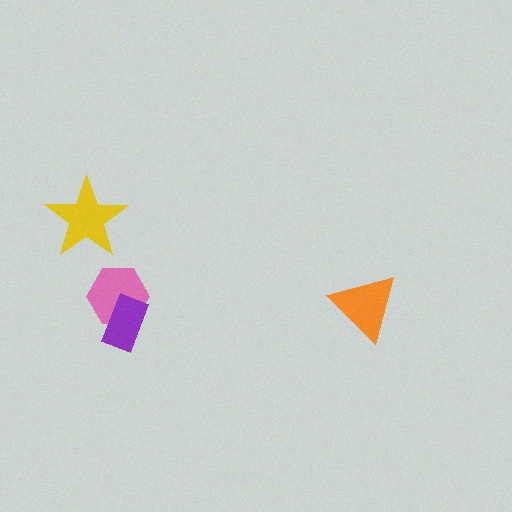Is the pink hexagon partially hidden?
Yes, it is partially covered by another shape.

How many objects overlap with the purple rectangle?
1 object overlaps with the purple rectangle.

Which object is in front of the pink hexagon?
The purple rectangle is in front of the pink hexagon.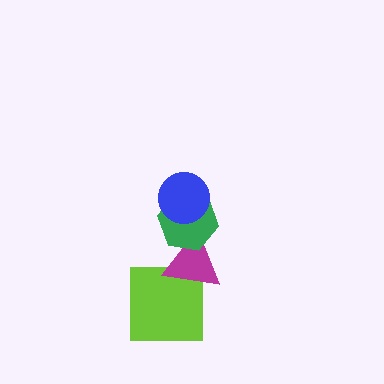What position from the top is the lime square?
The lime square is 4th from the top.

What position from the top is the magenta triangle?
The magenta triangle is 3rd from the top.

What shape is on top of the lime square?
The magenta triangle is on top of the lime square.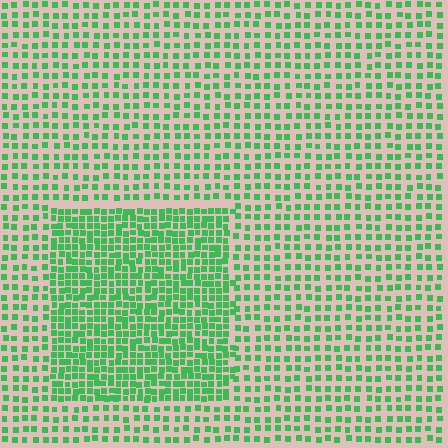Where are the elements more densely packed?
The elements are more densely packed inside the rectangle boundary.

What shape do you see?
I see a rectangle.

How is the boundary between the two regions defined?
The boundary is defined by a change in element density (approximately 2.0x ratio). All elements are the same color, size, and shape.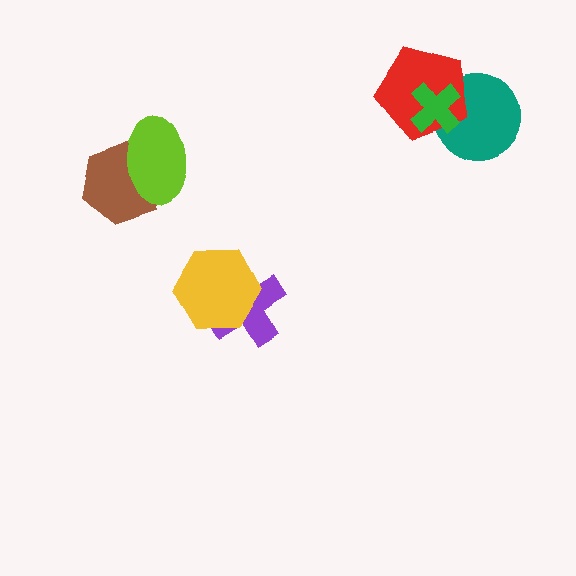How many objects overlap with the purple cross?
1 object overlaps with the purple cross.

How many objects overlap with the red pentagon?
2 objects overlap with the red pentagon.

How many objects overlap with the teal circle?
2 objects overlap with the teal circle.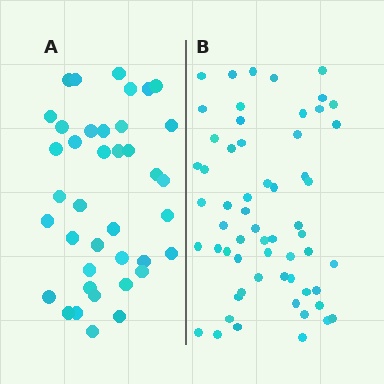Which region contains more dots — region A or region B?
Region B (the right region) has more dots.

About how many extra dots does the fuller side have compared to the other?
Region B has approximately 20 more dots than region A.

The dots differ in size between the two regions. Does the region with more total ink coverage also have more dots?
No. Region A has more total ink coverage because its dots are larger, but region B actually contains more individual dots. Total area can be misleading — the number of items is what matters here.